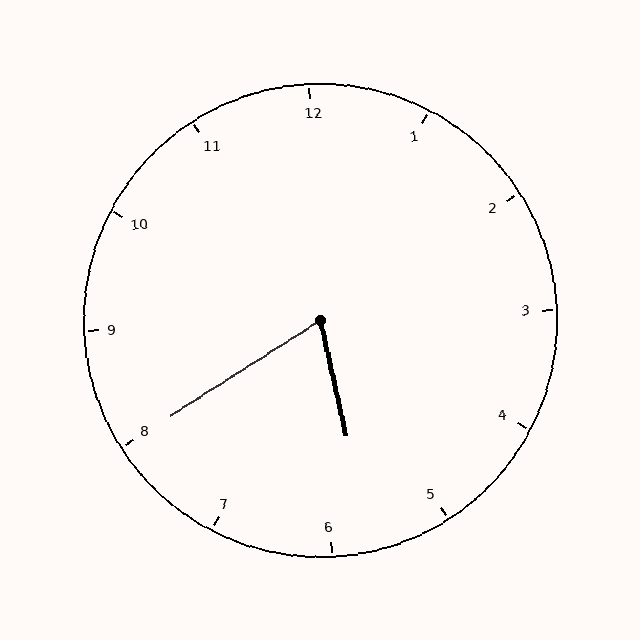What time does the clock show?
5:40.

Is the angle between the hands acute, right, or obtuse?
It is acute.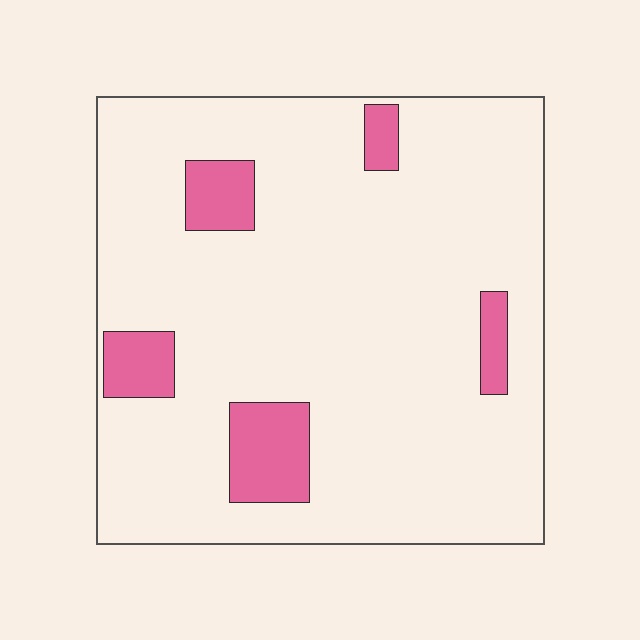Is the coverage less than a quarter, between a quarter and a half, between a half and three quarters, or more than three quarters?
Less than a quarter.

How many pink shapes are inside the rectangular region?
5.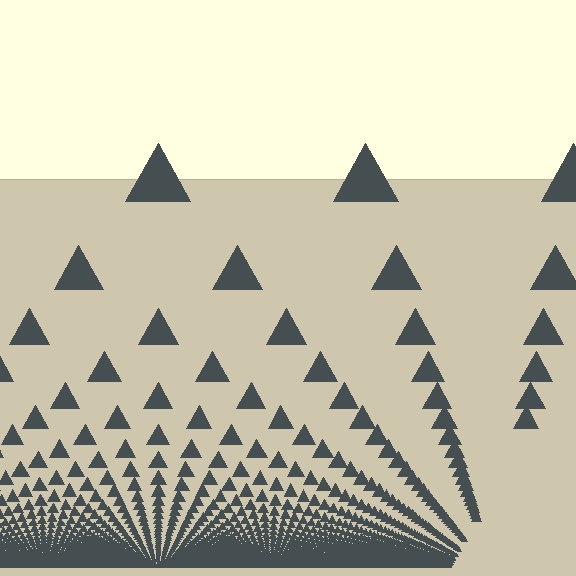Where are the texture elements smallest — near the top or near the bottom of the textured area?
Near the bottom.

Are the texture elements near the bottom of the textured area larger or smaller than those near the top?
Smaller. The gradient is inverted — elements near the bottom are smaller and denser.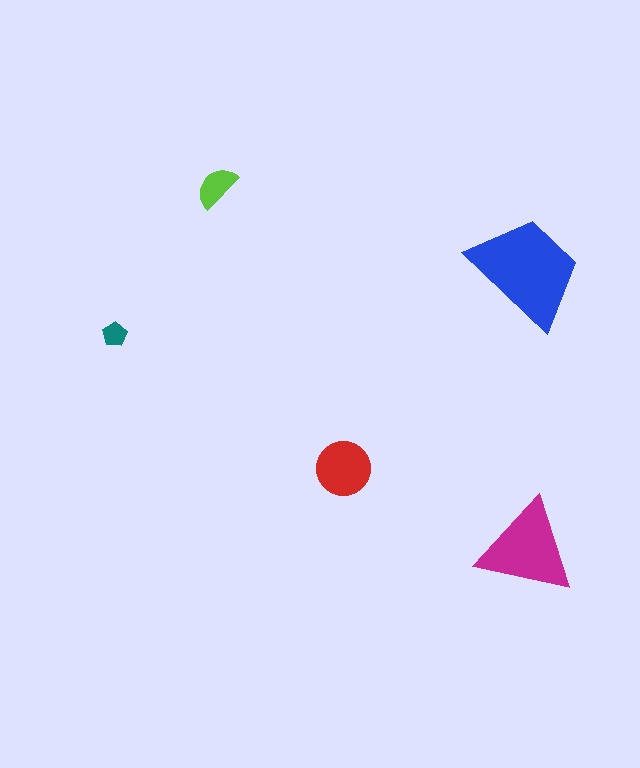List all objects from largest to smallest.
The blue trapezoid, the magenta triangle, the red circle, the lime semicircle, the teal pentagon.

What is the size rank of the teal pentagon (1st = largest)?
5th.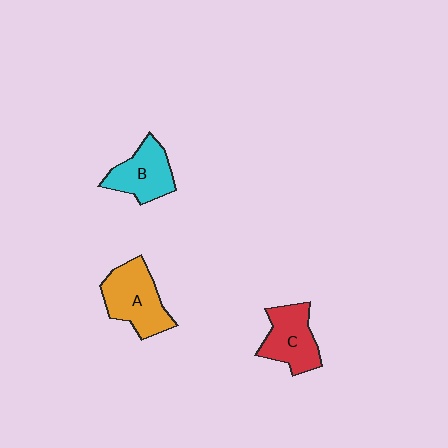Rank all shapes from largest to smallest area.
From largest to smallest: A (orange), C (red), B (cyan).